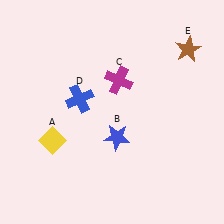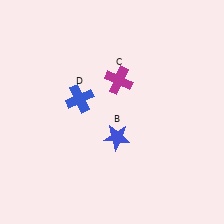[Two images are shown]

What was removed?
The yellow diamond (A), the brown star (E) were removed in Image 2.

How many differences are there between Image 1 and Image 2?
There are 2 differences between the two images.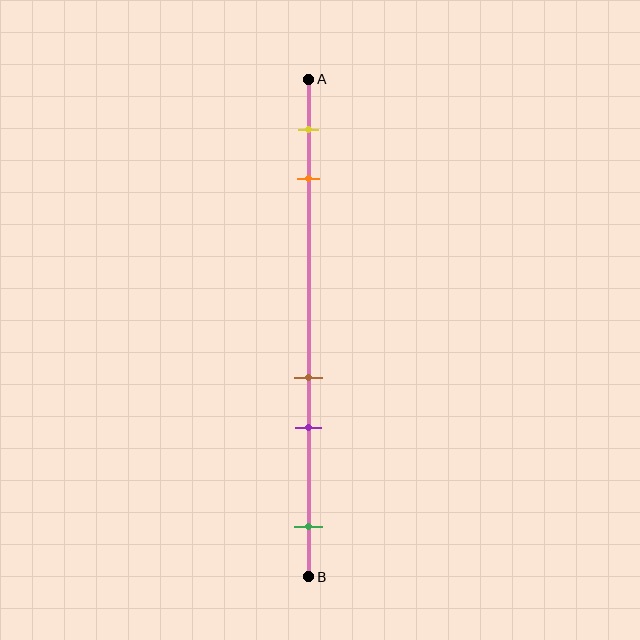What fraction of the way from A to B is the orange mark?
The orange mark is approximately 20% (0.2) of the way from A to B.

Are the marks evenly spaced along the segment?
No, the marks are not evenly spaced.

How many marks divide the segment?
There are 5 marks dividing the segment.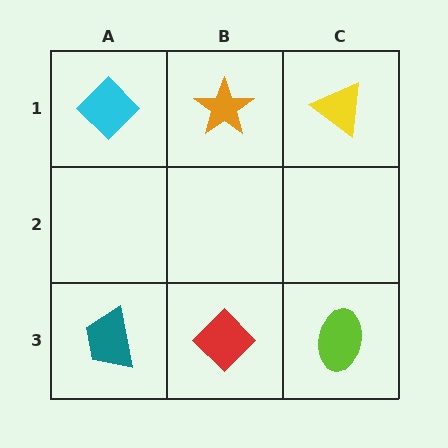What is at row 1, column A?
A cyan diamond.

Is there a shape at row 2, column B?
No, that cell is empty.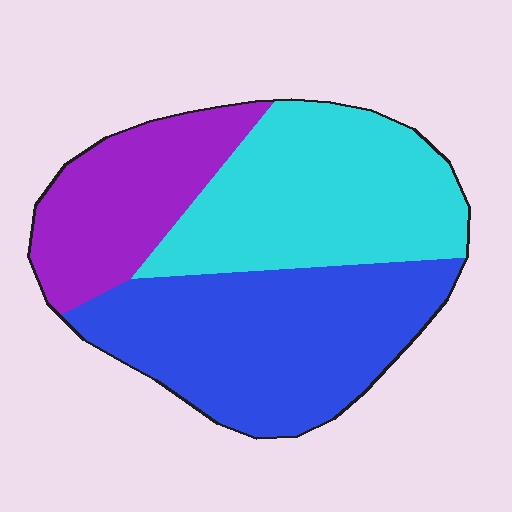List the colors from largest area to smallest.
From largest to smallest: blue, cyan, purple.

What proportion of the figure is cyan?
Cyan takes up about three eighths (3/8) of the figure.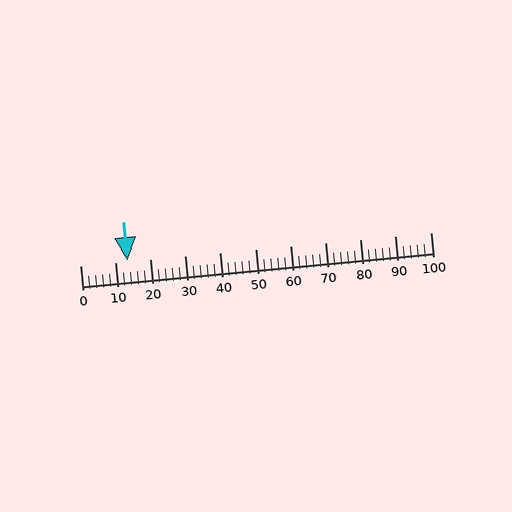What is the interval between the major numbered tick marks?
The major tick marks are spaced 10 units apart.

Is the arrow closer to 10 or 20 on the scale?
The arrow is closer to 10.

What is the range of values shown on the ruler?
The ruler shows values from 0 to 100.